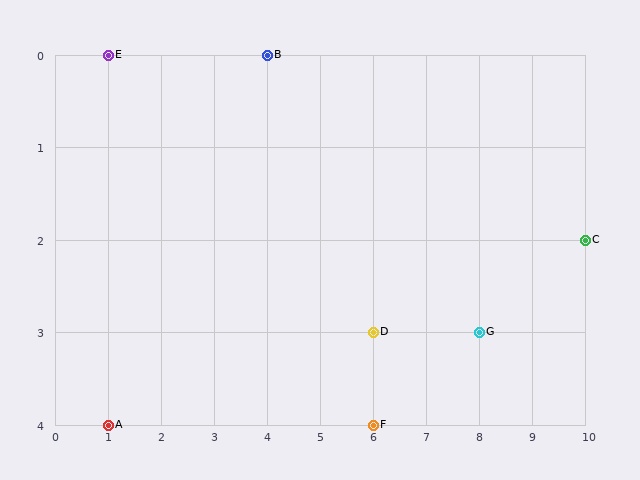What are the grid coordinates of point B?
Point B is at grid coordinates (4, 0).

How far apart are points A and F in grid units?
Points A and F are 5 columns apart.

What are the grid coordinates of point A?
Point A is at grid coordinates (1, 4).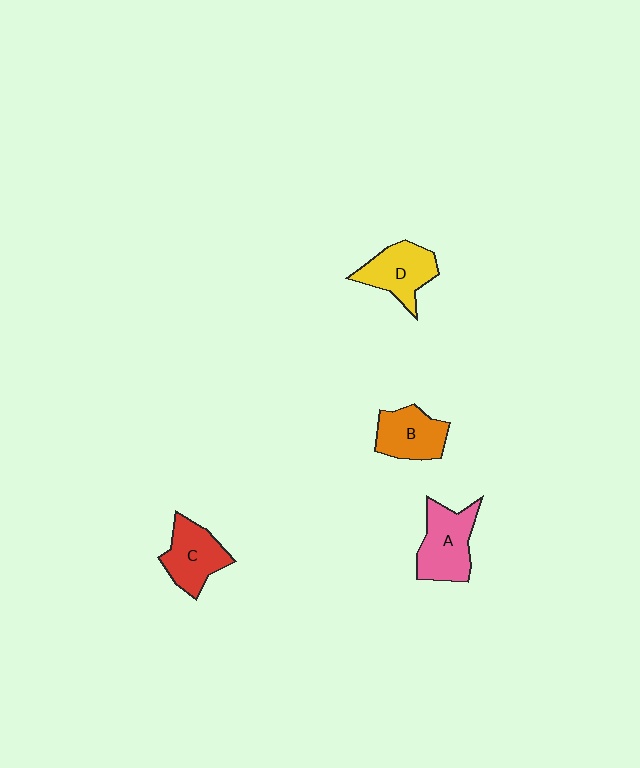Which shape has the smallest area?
Shape B (orange).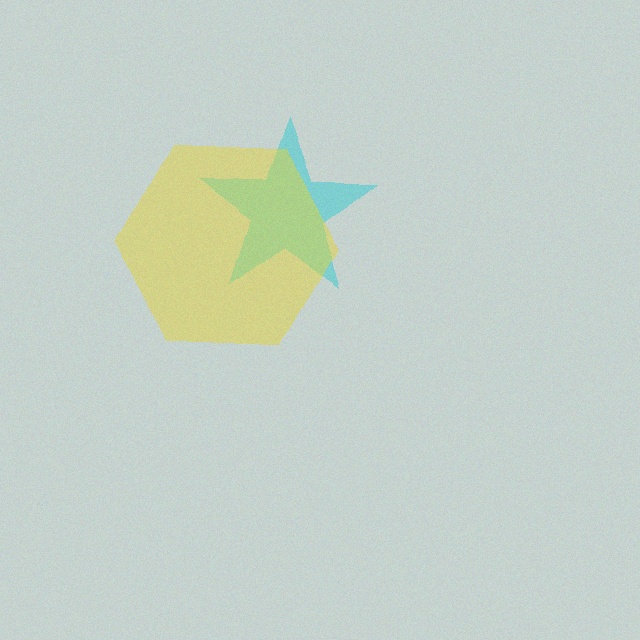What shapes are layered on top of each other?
The layered shapes are: a cyan star, a yellow hexagon.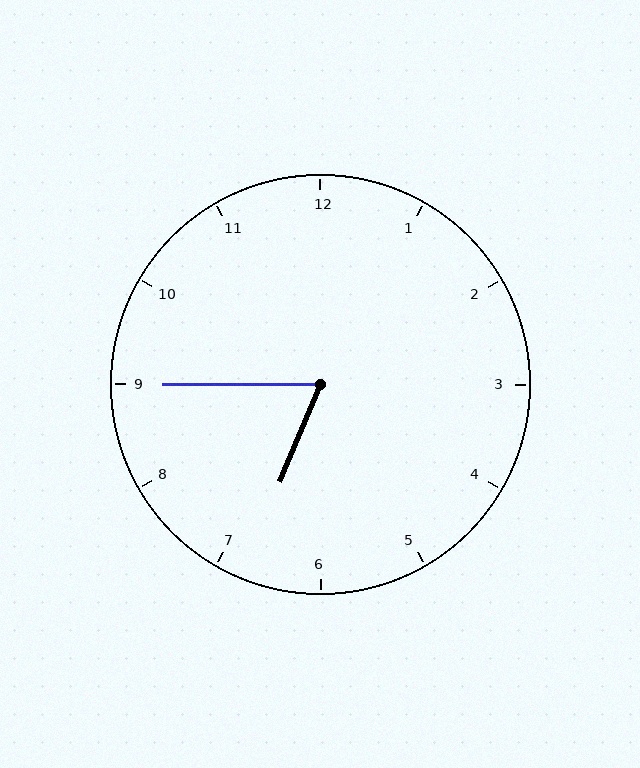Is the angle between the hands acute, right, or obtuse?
It is acute.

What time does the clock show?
6:45.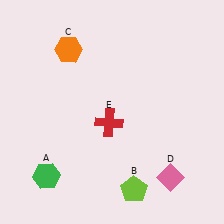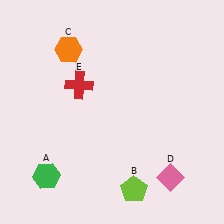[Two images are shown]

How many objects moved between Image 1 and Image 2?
1 object moved between the two images.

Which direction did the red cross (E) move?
The red cross (E) moved up.